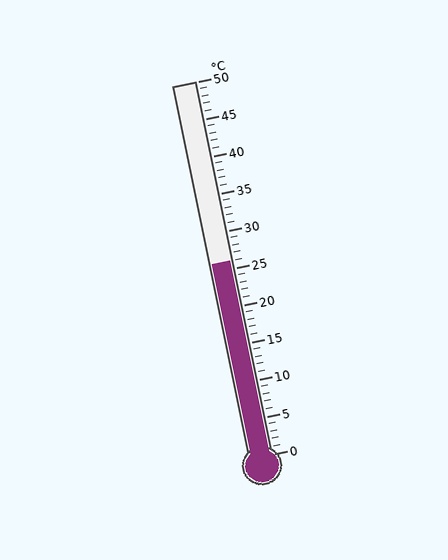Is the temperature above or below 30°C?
The temperature is below 30°C.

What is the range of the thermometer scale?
The thermometer scale ranges from 0°C to 50°C.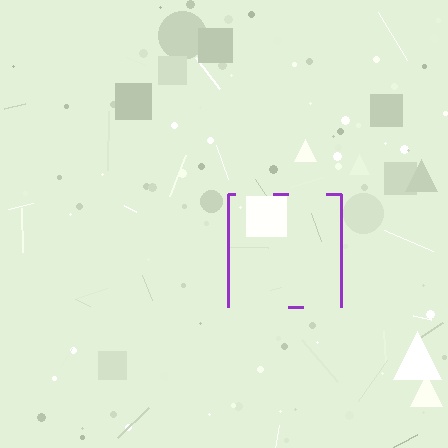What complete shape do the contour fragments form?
The contour fragments form a square.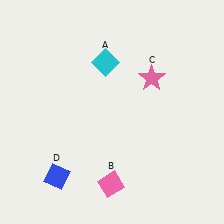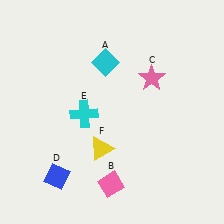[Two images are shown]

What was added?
A cyan cross (E), a yellow triangle (F) were added in Image 2.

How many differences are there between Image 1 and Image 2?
There are 2 differences between the two images.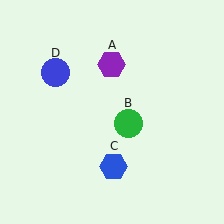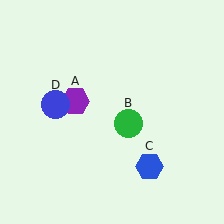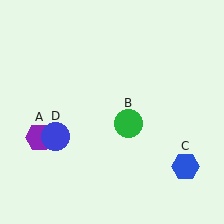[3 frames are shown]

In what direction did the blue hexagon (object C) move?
The blue hexagon (object C) moved right.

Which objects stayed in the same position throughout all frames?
Green circle (object B) remained stationary.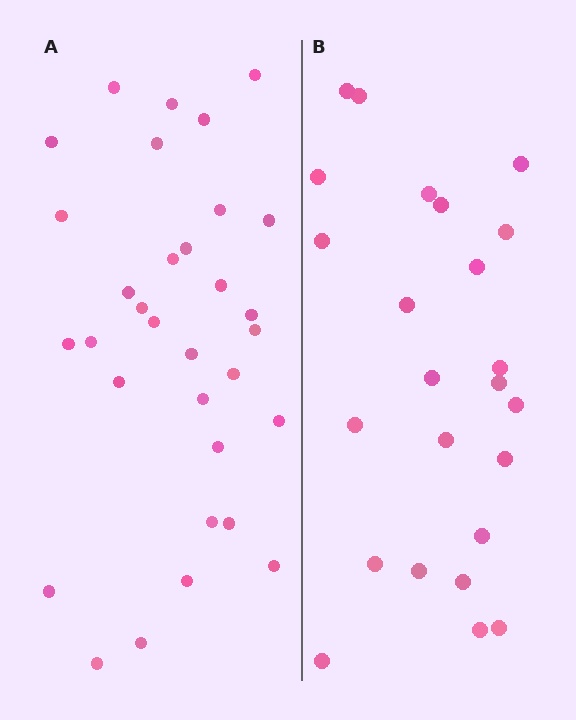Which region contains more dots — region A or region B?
Region A (the left region) has more dots.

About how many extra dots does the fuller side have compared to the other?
Region A has roughly 8 or so more dots than region B.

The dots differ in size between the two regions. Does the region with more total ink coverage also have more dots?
No. Region B has more total ink coverage because its dots are larger, but region A actually contains more individual dots. Total area can be misleading — the number of items is what matters here.